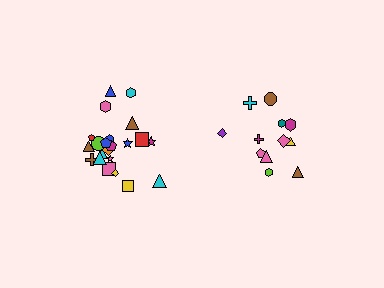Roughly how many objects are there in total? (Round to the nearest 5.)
Roughly 35 objects in total.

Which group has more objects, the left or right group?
The left group.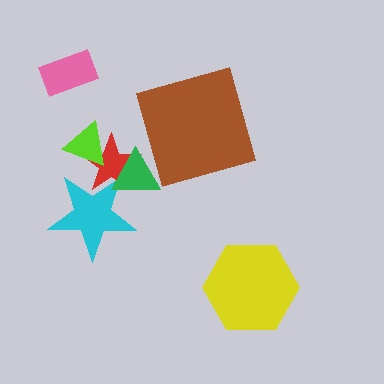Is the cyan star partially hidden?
Yes, it is partially covered by another shape.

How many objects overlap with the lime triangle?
1 object overlaps with the lime triangle.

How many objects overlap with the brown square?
0 objects overlap with the brown square.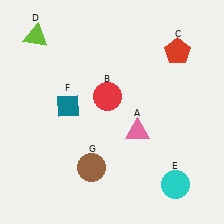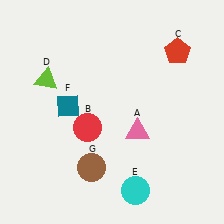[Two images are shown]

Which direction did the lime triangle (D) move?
The lime triangle (D) moved down.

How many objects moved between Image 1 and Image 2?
3 objects moved between the two images.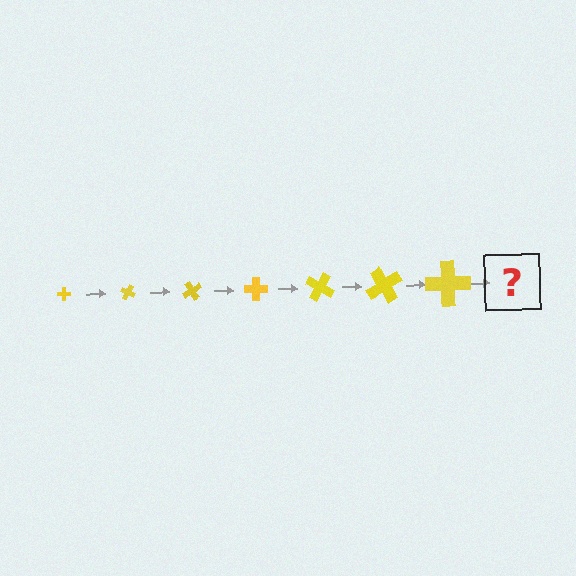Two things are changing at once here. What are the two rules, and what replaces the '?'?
The two rules are that the cross grows larger each step and it rotates 30 degrees each step. The '?' should be a cross, larger than the previous one and rotated 210 degrees from the start.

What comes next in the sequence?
The next element should be a cross, larger than the previous one and rotated 210 degrees from the start.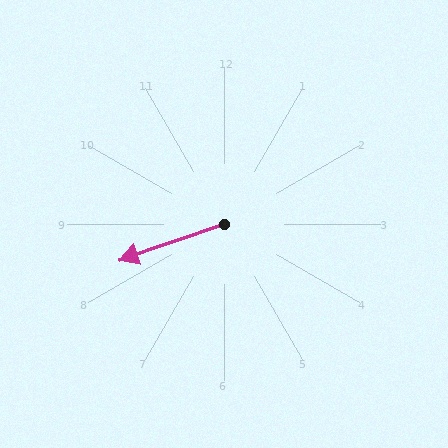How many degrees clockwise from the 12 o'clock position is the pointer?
Approximately 251 degrees.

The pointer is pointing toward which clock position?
Roughly 8 o'clock.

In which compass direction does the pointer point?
West.